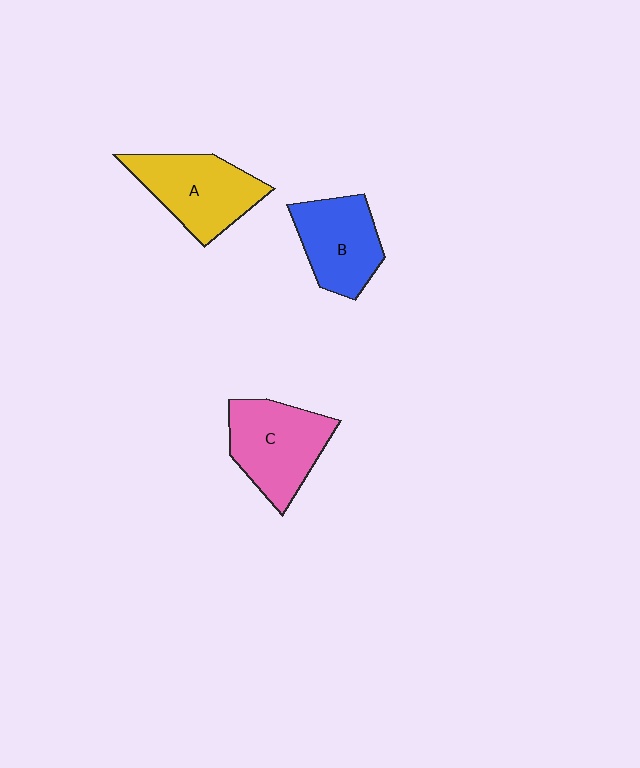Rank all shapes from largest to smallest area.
From largest to smallest: C (pink), A (yellow), B (blue).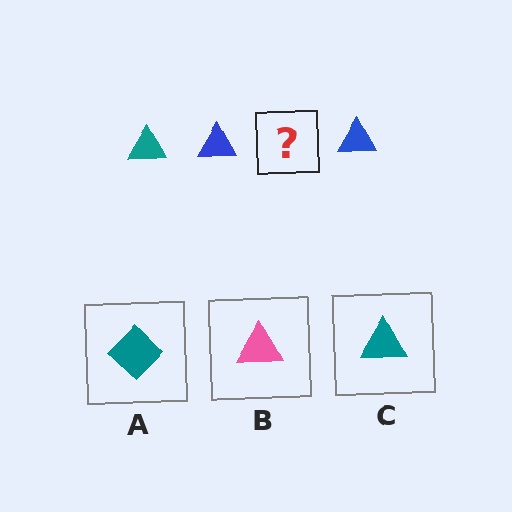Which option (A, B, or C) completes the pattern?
C.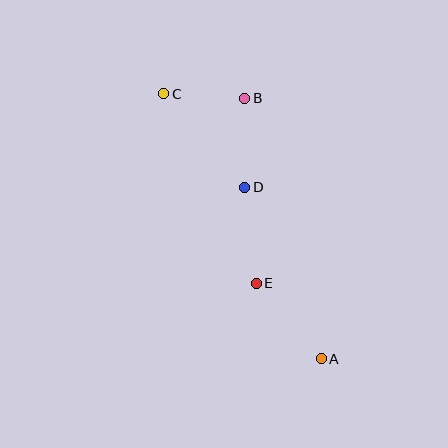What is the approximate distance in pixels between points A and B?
The distance between A and B is approximately 272 pixels.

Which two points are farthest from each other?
Points A and C are farthest from each other.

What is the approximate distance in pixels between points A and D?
The distance between A and D is approximately 188 pixels.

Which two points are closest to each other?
Points B and C are closest to each other.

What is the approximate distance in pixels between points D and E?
The distance between D and E is approximately 97 pixels.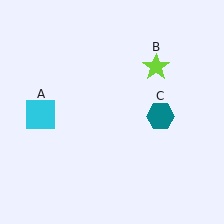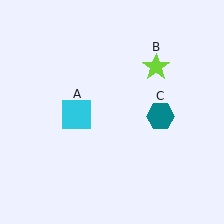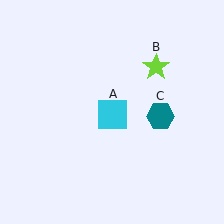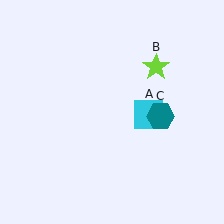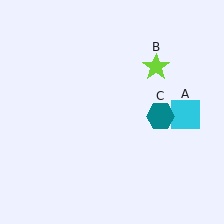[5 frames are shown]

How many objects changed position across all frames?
1 object changed position: cyan square (object A).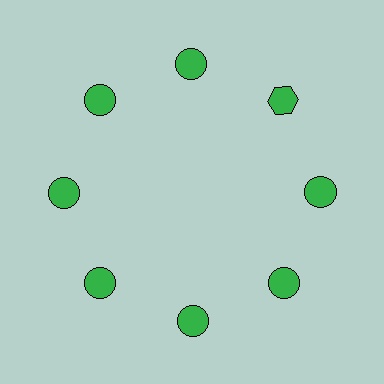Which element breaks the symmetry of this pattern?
The green hexagon at roughly the 2 o'clock position breaks the symmetry. All other shapes are green circles.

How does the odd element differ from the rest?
It has a different shape: hexagon instead of circle.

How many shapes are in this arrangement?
There are 8 shapes arranged in a ring pattern.